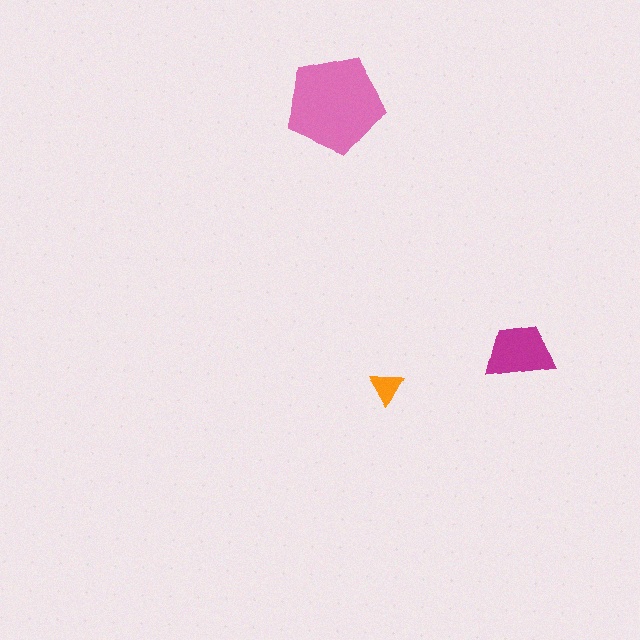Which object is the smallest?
The orange triangle.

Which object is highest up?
The pink pentagon is topmost.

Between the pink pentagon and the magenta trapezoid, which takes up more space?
The pink pentagon.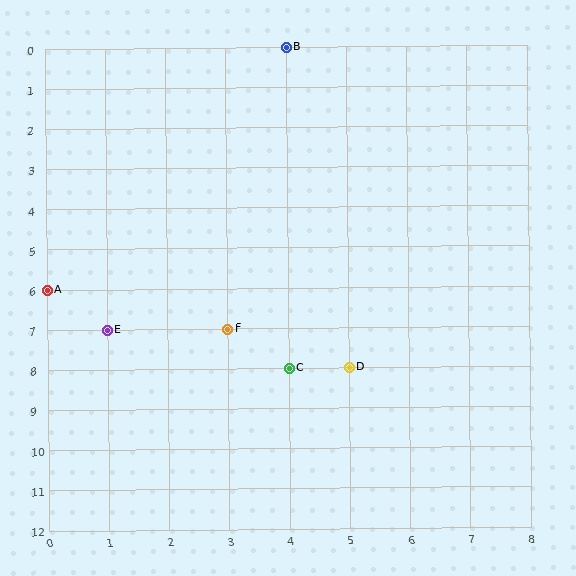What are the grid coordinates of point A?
Point A is at grid coordinates (0, 6).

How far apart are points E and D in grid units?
Points E and D are 4 columns and 1 row apart (about 4.1 grid units diagonally).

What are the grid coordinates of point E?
Point E is at grid coordinates (1, 7).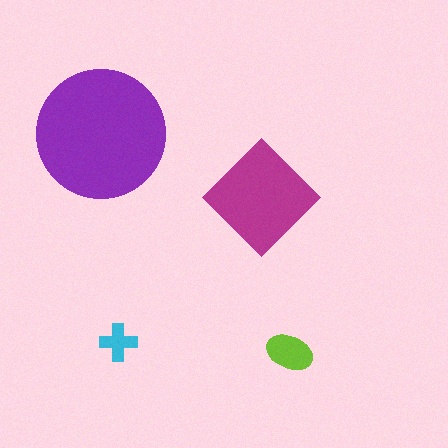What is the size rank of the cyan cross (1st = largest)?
4th.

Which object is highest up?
The purple circle is topmost.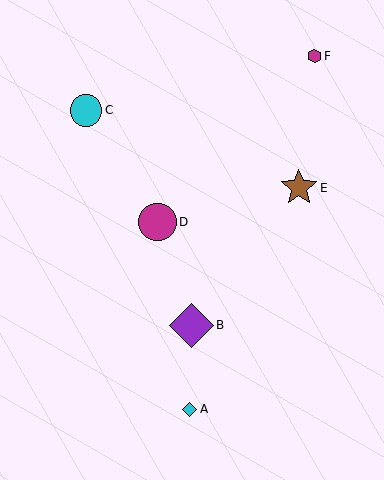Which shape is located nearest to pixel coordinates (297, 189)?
The brown star (labeled E) at (299, 188) is nearest to that location.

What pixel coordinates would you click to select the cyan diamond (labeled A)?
Click at (190, 409) to select the cyan diamond A.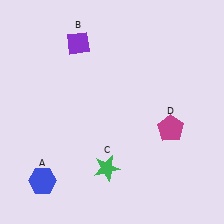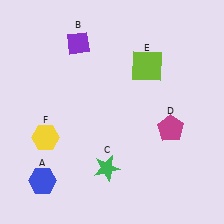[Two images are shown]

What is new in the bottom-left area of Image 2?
A yellow hexagon (F) was added in the bottom-left area of Image 2.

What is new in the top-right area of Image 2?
A lime square (E) was added in the top-right area of Image 2.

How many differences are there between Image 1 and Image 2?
There are 2 differences between the two images.